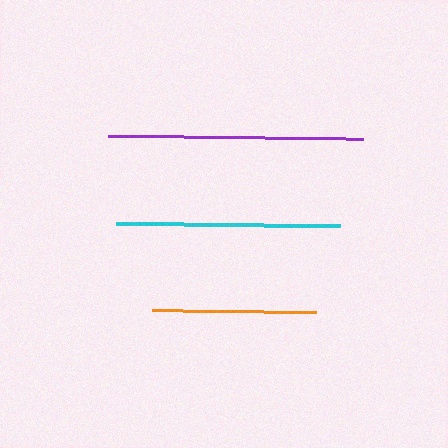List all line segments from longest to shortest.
From longest to shortest: purple, cyan, orange.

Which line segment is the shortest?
The orange line is the shortest at approximately 164 pixels.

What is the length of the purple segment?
The purple segment is approximately 255 pixels long.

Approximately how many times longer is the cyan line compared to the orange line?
The cyan line is approximately 1.4 times the length of the orange line.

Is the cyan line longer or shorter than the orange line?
The cyan line is longer than the orange line.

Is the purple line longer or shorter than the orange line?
The purple line is longer than the orange line.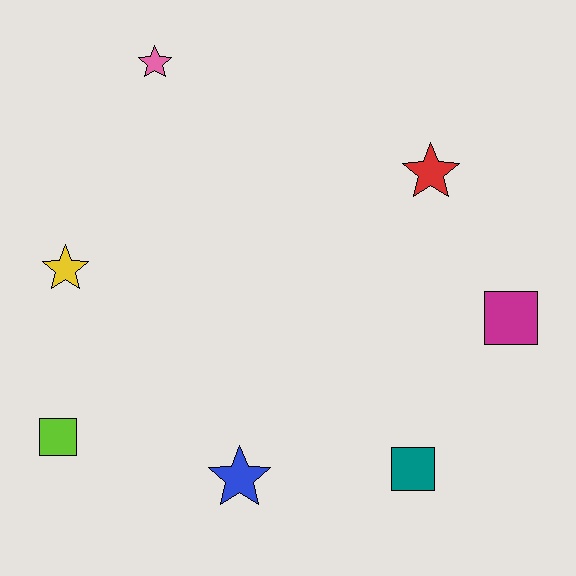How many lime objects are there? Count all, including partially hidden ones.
There is 1 lime object.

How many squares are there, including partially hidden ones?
There are 3 squares.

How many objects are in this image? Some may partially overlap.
There are 7 objects.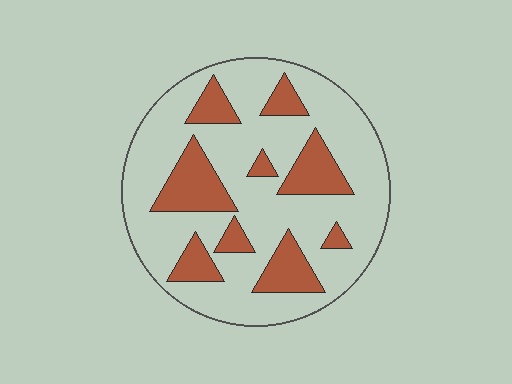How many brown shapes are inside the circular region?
9.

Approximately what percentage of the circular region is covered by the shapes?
Approximately 25%.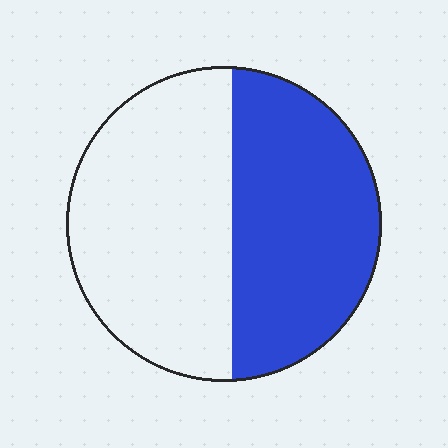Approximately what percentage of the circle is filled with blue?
Approximately 45%.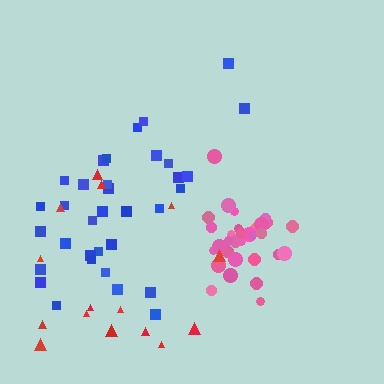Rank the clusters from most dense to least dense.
pink, blue, red.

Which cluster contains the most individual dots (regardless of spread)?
Blue (34).